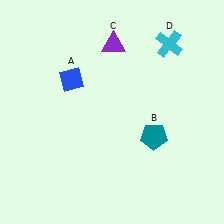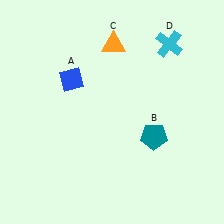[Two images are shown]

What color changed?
The triangle (C) changed from purple in Image 1 to orange in Image 2.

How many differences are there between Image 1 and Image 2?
There is 1 difference between the two images.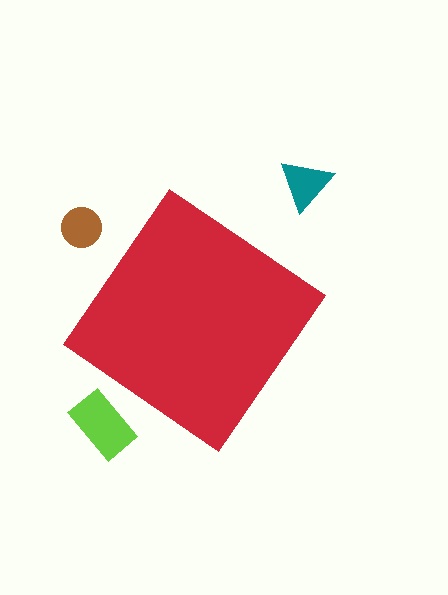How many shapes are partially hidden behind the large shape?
0 shapes are partially hidden.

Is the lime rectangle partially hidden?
No, the lime rectangle is fully visible.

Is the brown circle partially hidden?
No, the brown circle is fully visible.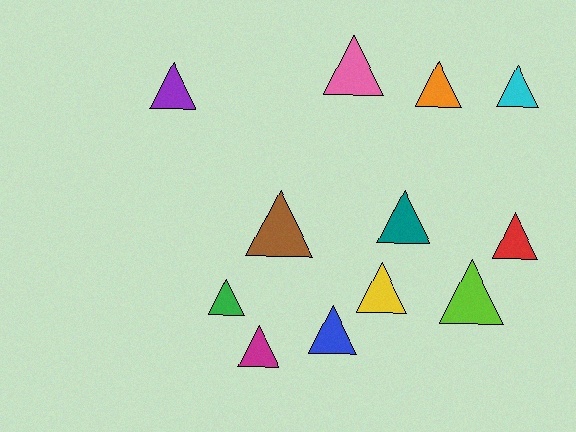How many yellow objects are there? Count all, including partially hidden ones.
There is 1 yellow object.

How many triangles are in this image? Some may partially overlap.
There are 12 triangles.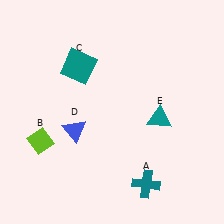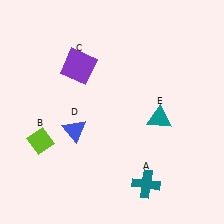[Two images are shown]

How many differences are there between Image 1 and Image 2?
There is 1 difference between the two images.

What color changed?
The square (C) changed from teal in Image 1 to purple in Image 2.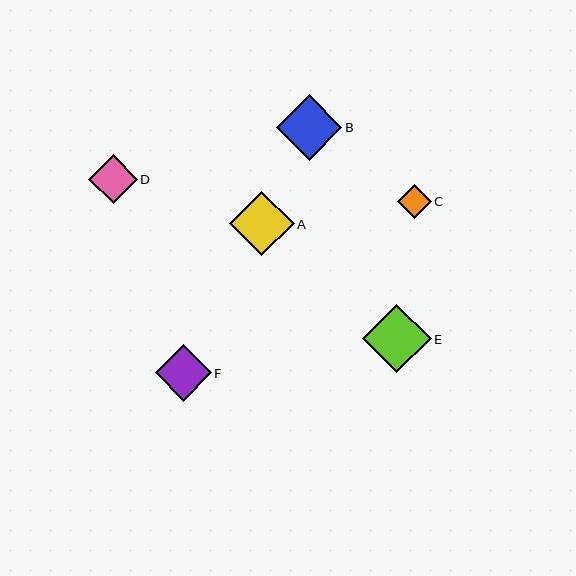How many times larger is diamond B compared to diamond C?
Diamond B is approximately 1.9 times the size of diamond C.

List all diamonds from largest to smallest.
From largest to smallest: E, B, A, F, D, C.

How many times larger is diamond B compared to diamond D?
Diamond B is approximately 1.3 times the size of diamond D.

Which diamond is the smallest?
Diamond C is the smallest with a size of approximately 34 pixels.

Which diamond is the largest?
Diamond E is the largest with a size of approximately 69 pixels.